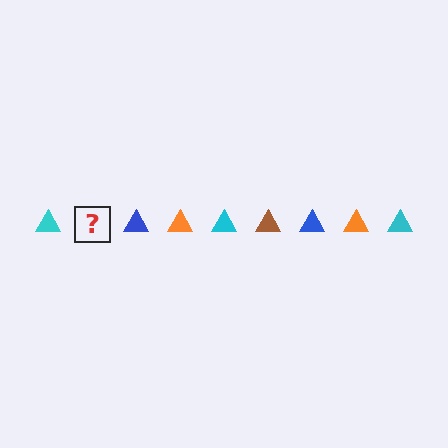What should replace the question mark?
The question mark should be replaced with a brown triangle.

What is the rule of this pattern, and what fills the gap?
The rule is that the pattern cycles through cyan, brown, blue, orange triangles. The gap should be filled with a brown triangle.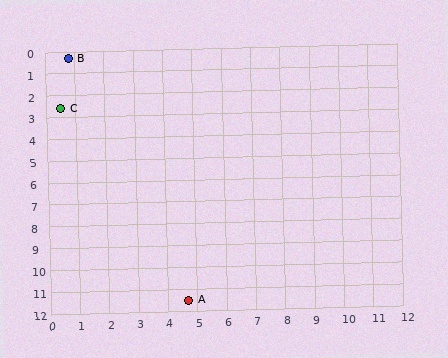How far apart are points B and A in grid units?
Points B and A are about 11.9 grid units apart.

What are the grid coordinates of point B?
Point B is at approximately (0.8, 0.3).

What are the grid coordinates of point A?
Point A is at approximately (4.7, 11.5).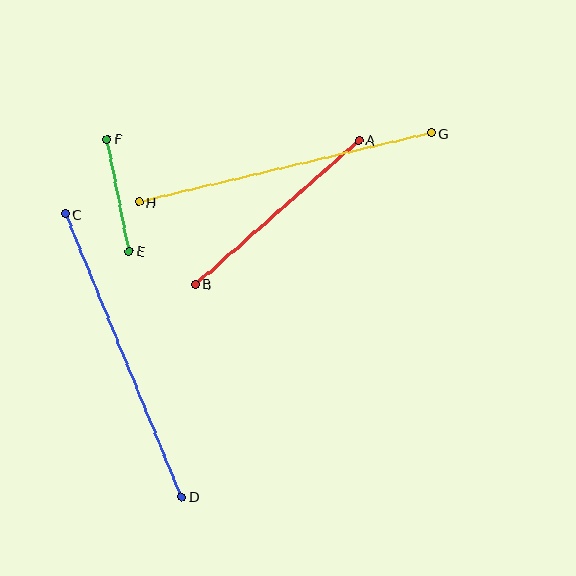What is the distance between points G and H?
The distance is approximately 300 pixels.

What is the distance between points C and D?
The distance is approximately 305 pixels.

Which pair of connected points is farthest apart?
Points C and D are farthest apart.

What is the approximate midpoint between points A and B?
The midpoint is at approximately (277, 212) pixels.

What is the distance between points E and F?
The distance is approximately 114 pixels.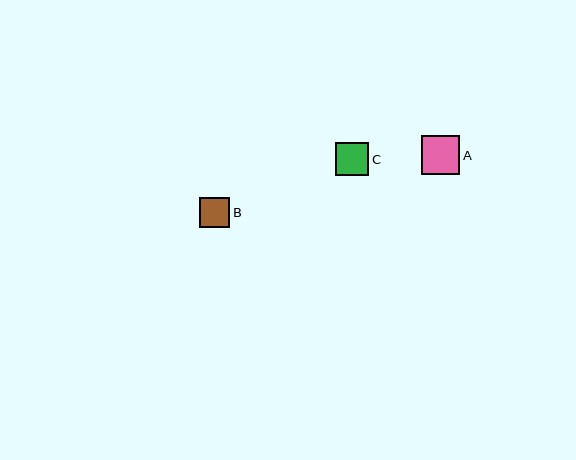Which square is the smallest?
Square B is the smallest with a size of approximately 31 pixels.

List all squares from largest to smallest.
From largest to smallest: A, C, B.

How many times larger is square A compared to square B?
Square A is approximately 1.3 times the size of square B.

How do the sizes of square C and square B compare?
Square C and square B are approximately the same size.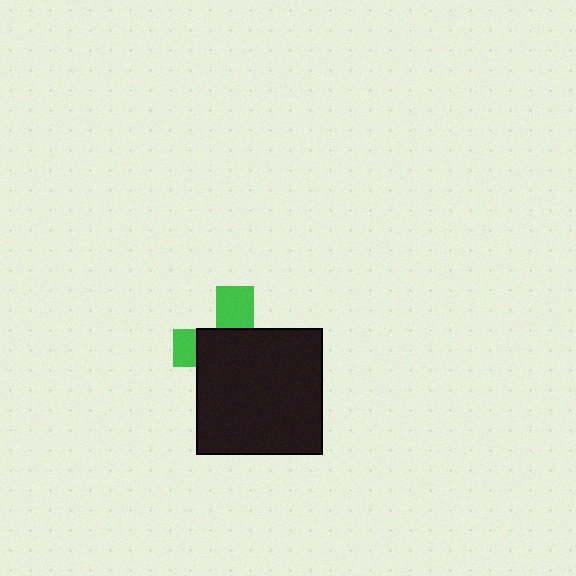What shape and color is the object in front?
The object in front is a black square.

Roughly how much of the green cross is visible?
A small part of it is visible (roughly 30%).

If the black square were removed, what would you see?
You would see the complete green cross.